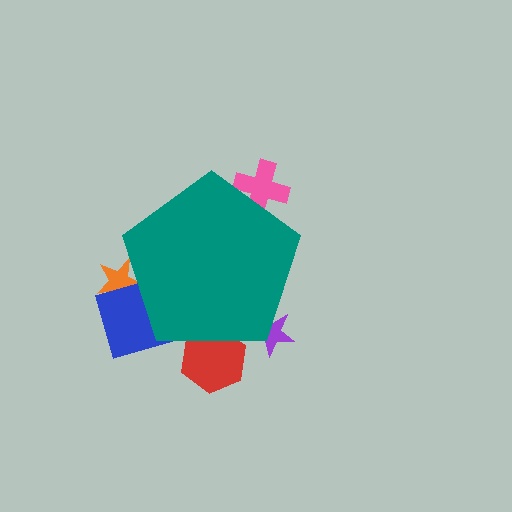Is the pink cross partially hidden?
Yes, the pink cross is partially hidden behind the teal pentagon.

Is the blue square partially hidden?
Yes, the blue square is partially hidden behind the teal pentagon.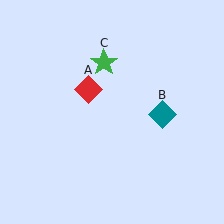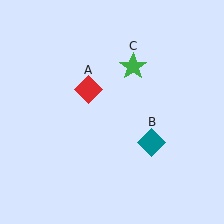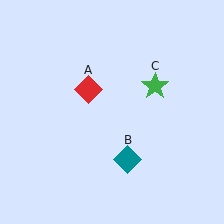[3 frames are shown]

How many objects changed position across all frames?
2 objects changed position: teal diamond (object B), green star (object C).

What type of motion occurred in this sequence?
The teal diamond (object B), green star (object C) rotated clockwise around the center of the scene.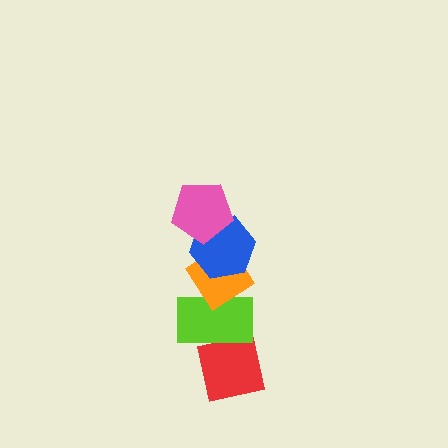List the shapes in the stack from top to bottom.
From top to bottom: the pink pentagon, the blue hexagon, the orange diamond, the lime rectangle, the red square.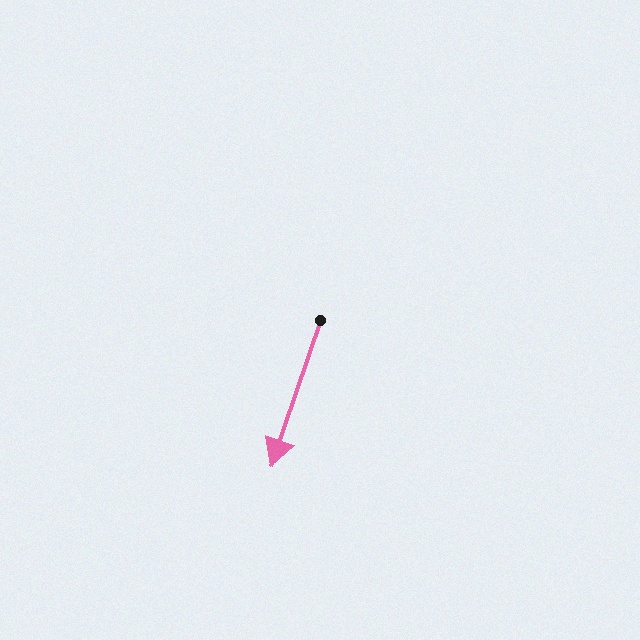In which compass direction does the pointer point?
South.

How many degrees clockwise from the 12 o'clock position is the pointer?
Approximately 199 degrees.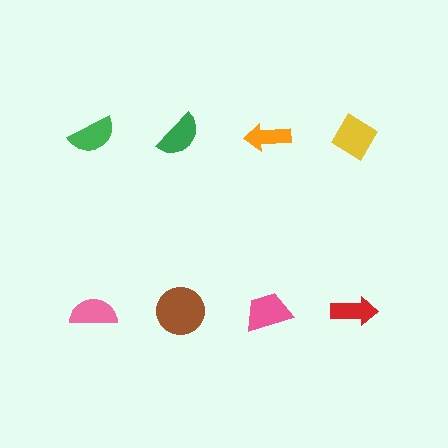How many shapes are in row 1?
4 shapes.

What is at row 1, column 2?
A green semicircle.